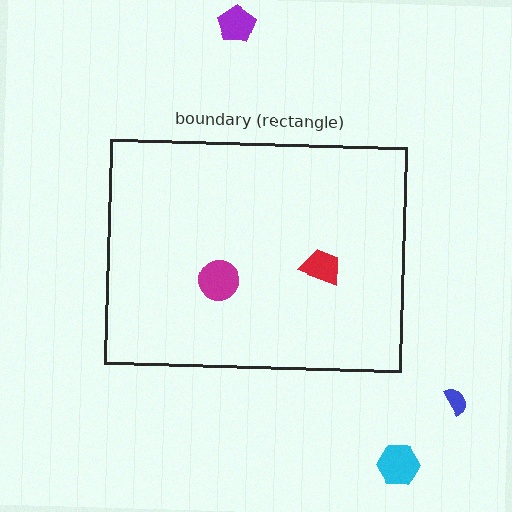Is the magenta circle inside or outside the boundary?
Inside.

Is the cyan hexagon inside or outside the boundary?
Outside.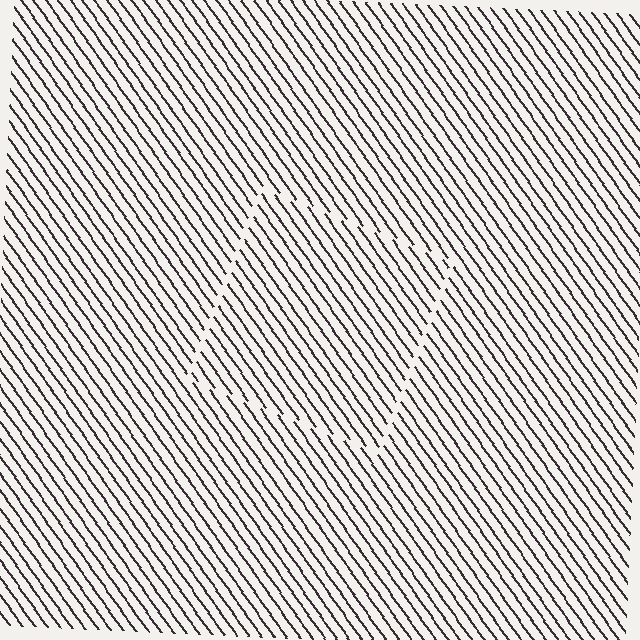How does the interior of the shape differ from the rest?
The interior of the shape contains the same grating, shifted by half a period — the contour is defined by the phase discontinuity where line-ends from the inner and outer gratings abut.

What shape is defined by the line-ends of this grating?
An illusory square. The interior of the shape contains the same grating, shifted by half a period — the contour is defined by the phase discontinuity where line-ends from the inner and outer gratings abut.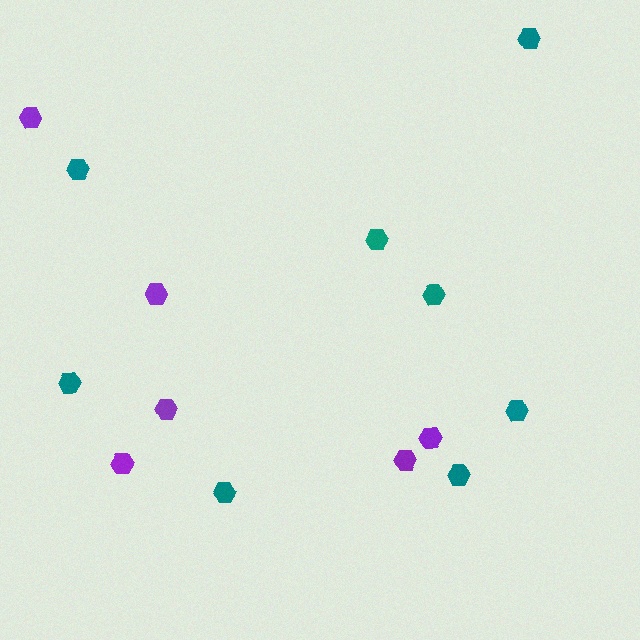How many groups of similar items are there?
There are 2 groups: one group of purple hexagons (6) and one group of teal hexagons (8).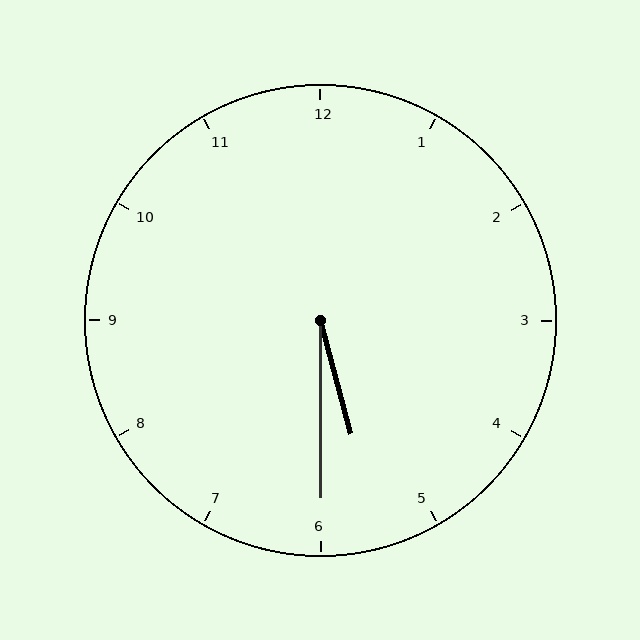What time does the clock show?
5:30.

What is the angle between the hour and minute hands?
Approximately 15 degrees.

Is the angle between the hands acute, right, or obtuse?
It is acute.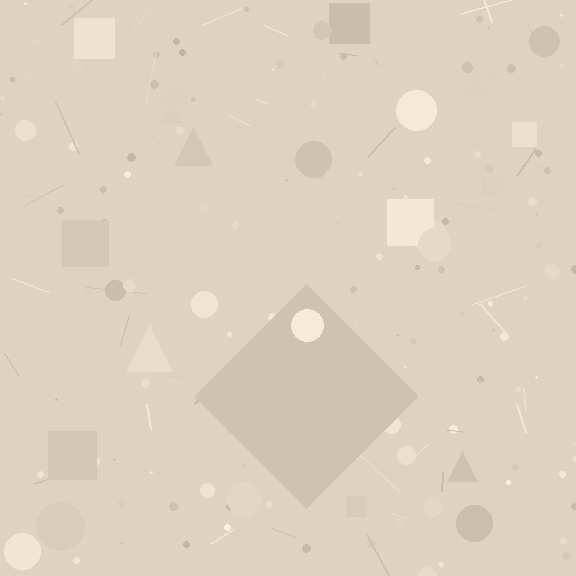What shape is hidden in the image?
A diamond is hidden in the image.